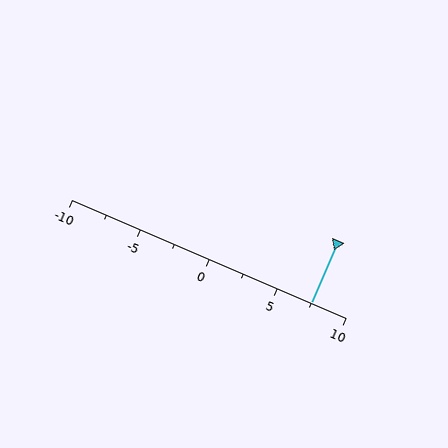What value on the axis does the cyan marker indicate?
The marker indicates approximately 7.5.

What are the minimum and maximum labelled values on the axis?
The axis runs from -10 to 10.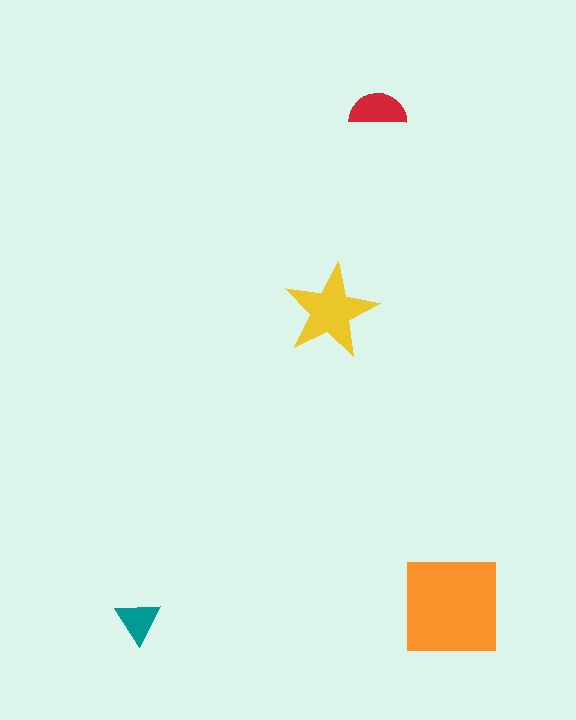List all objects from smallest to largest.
The teal triangle, the red semicircle, the yellow star, the orange square.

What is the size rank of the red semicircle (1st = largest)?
3rd.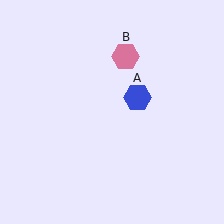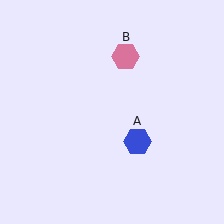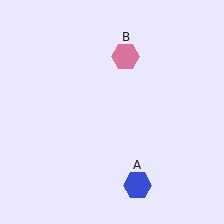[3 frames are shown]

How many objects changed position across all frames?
1 object changed position: blue hexagon (object A).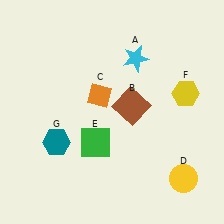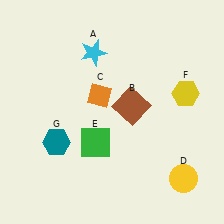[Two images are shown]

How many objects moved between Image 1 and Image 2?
1 object moved between the two images.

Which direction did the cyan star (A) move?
The cyan star (A) moved left.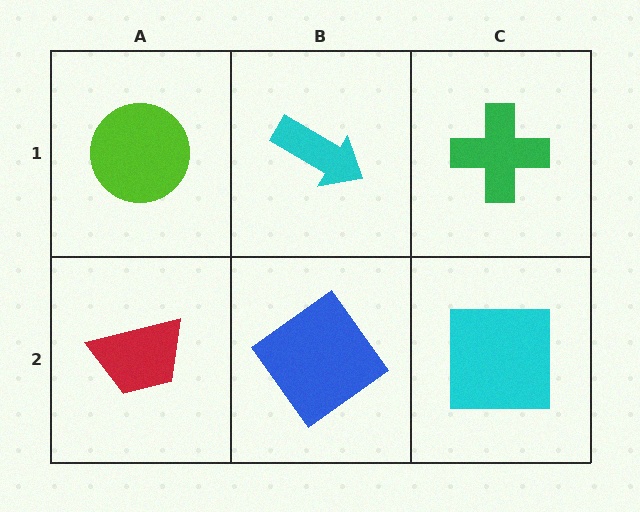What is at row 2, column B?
A blue diamond.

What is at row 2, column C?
A cyan square.